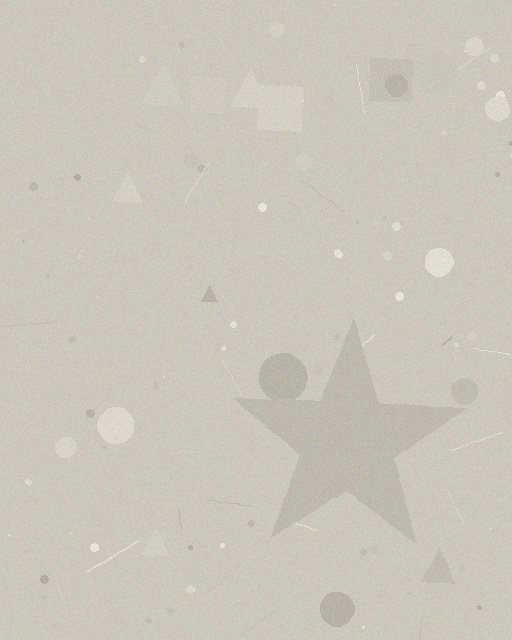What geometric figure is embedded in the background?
A star is embedded in the background.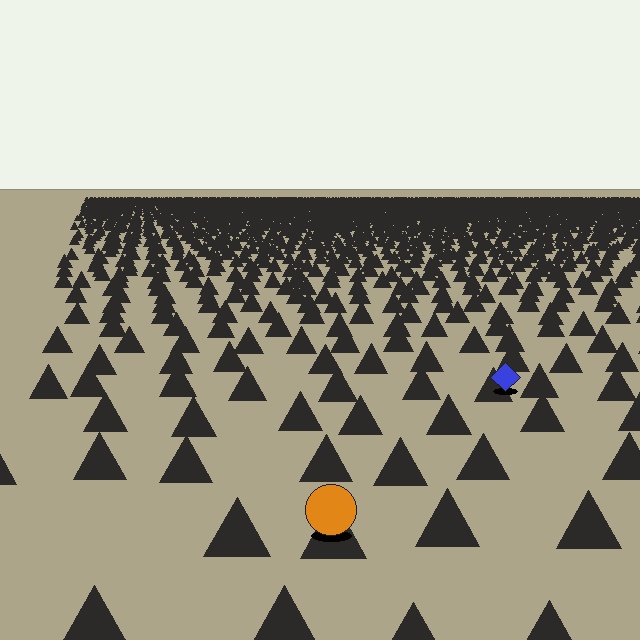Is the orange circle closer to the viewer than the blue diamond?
Yes. The orange circle is closer — you can tell from the texture gradient: the ground texture is coarser near it.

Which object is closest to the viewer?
The orange circle is closest. The texture marks near it are larger and more spread out.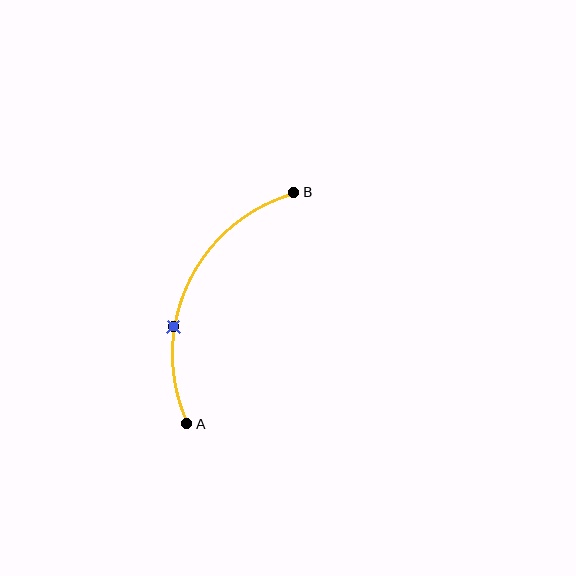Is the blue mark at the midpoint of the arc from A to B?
No. The blue mark lies on the arc but is closer to endpoint A. The arc midpoint would be at the point on the curve equidistant along the arc from both A and B.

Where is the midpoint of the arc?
The arc midpoint is the point on the curve farthest from the straight line joining A and B. It sits to the left of that line.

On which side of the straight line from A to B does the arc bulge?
The arc bulges to the left of the straight line connecting A and B.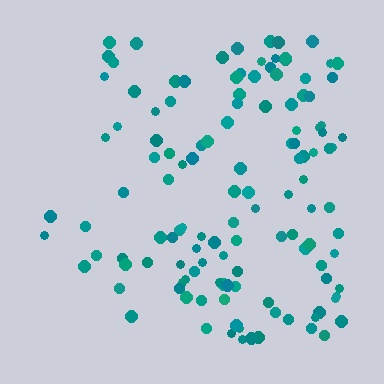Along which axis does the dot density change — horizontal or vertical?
Horizontal.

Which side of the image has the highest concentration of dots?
The right.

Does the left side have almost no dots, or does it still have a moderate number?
Still a moderate number, just noticeably fewer than the right.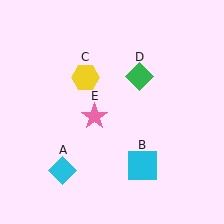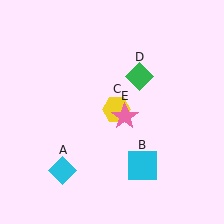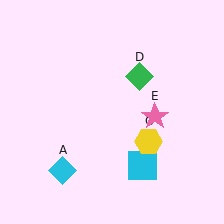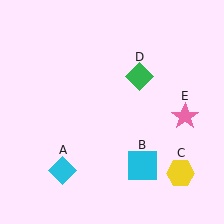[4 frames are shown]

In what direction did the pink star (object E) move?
The pink star (object E) moved right.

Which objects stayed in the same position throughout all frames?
Cyan diamond (object A) and cyan square (object B) and green diamond (object D) remained stationary.